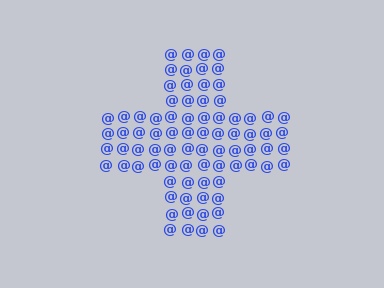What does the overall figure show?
The overall figure shows a cross.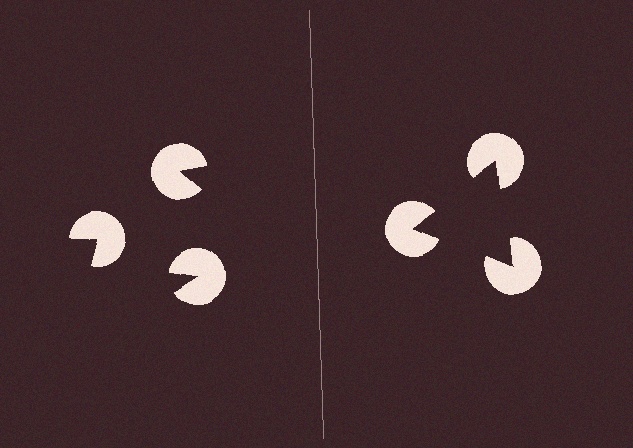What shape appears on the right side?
An illusory triangle.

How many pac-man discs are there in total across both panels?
6 — 3 on each side.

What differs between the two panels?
The pac-man discs are positioned identically on both sides; only the wedge orientations differ. On the right they align to a triangle; on the left they are misaligned.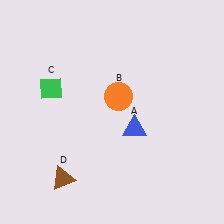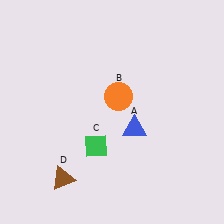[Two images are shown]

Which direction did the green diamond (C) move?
The green diamond (C) moved down.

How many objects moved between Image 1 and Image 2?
1 object moved between the two images.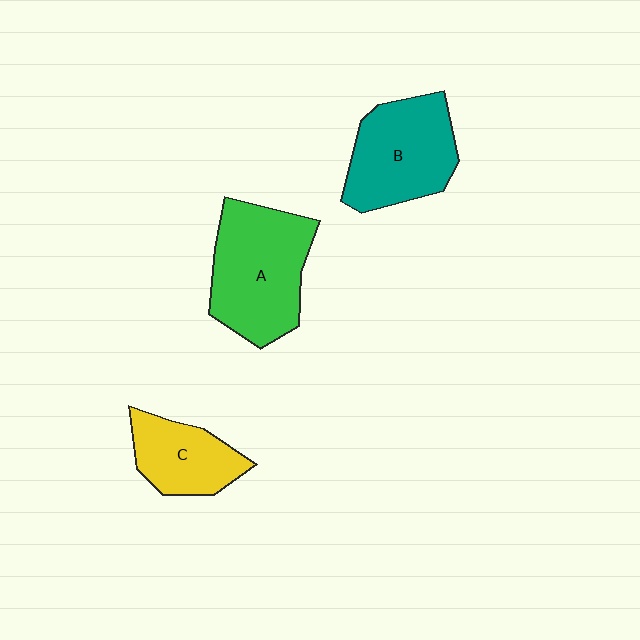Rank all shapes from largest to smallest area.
From largest to smallest: A (green), B (teal), C (yellow).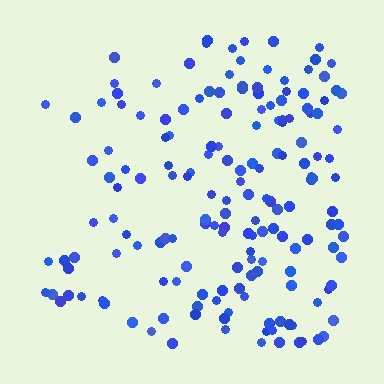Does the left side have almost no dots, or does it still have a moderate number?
Still a moderate number, just noticeably fewer than the right.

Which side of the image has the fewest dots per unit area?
The left.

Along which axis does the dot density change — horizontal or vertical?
Horizontal.